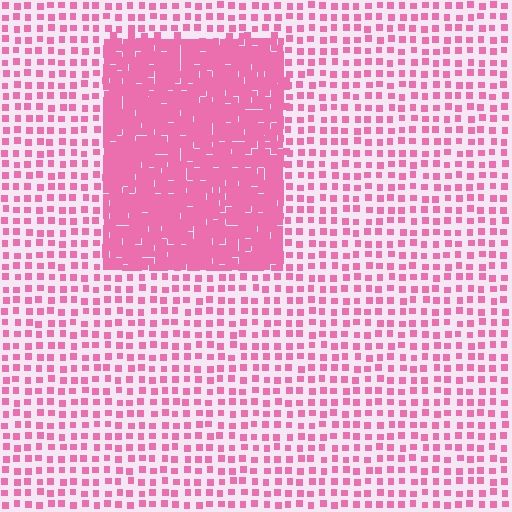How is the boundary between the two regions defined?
The boundary is defined by a change in element density (approximately 3.1x ratio). All elements are the same color, size, and shape.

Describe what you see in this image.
The image contains small pink elements arranged at two different densities. A rectangle-shaped region is visible where the elements are more densely packed than the surrounding area.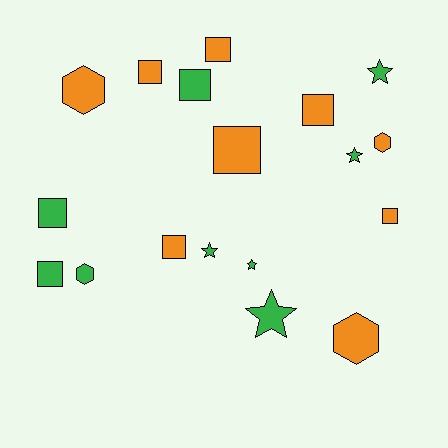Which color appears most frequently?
Green, with 9 objects.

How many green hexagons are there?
There is 1 green hexagon.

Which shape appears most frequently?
Square, with 9 objects.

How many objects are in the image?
There are 18 objects.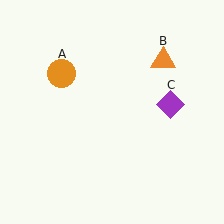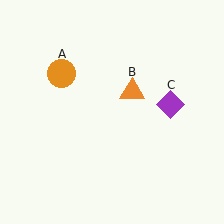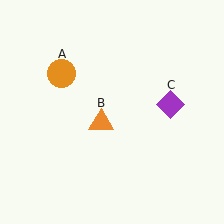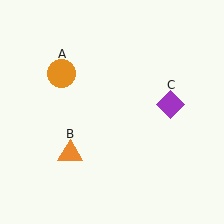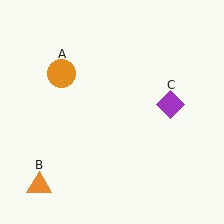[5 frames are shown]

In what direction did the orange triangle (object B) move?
The orange triangle (object B) moved down and to the left.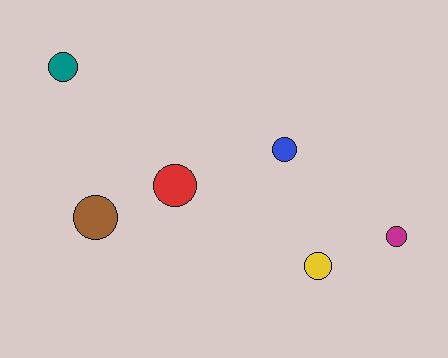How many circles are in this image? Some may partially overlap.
There are 6 circles.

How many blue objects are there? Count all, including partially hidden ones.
There is 1 blue object.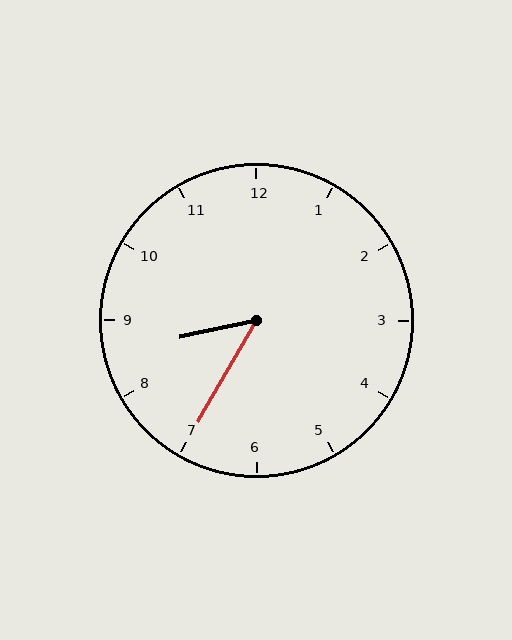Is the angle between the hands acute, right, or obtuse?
It is acute.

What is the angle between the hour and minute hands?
Approximately 48 degrees.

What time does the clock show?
8:35.